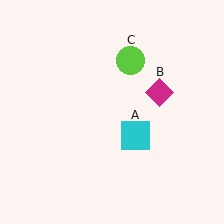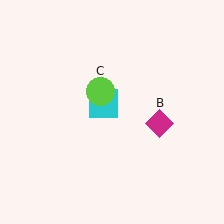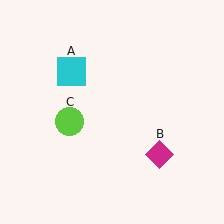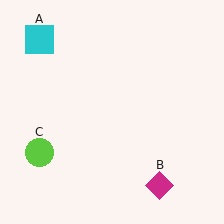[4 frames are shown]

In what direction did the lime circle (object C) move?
The lime circle (object C) moved down and to the left.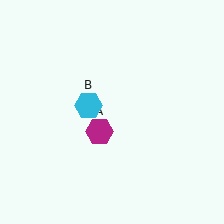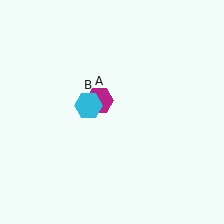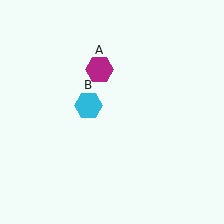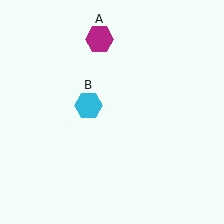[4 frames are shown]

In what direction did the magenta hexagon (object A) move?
The magenta hexagon (object A) moved up.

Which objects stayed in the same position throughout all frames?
Cyan hexagon (object B) remained stationary.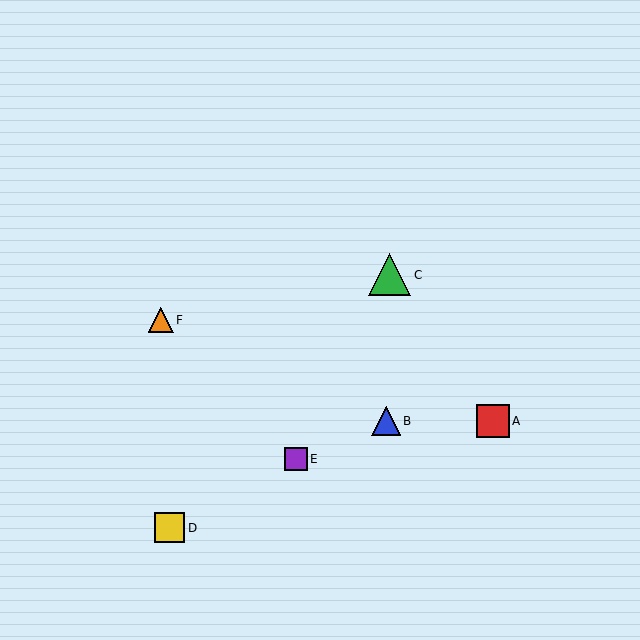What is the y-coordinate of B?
Object B is at y≈421.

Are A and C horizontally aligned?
No, A is at y≈421 and C is at y≈275.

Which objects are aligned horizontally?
Objects A, B are aligned horizontally.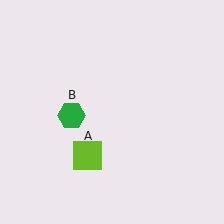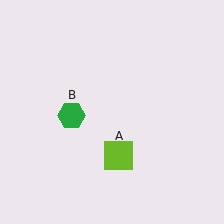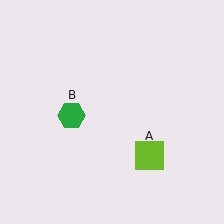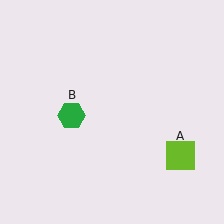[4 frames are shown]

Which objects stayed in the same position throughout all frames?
Green hexagon (object B) remained stationary.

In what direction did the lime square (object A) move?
The lime square (object A) moved right.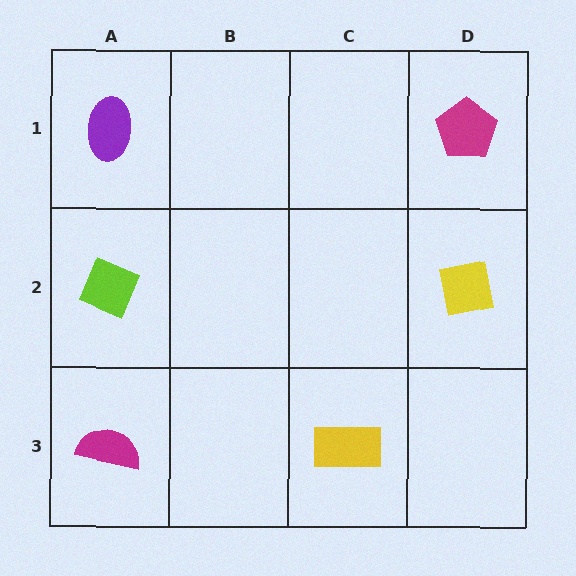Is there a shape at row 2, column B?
No, that cell is empty.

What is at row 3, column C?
A yellow rectangle.